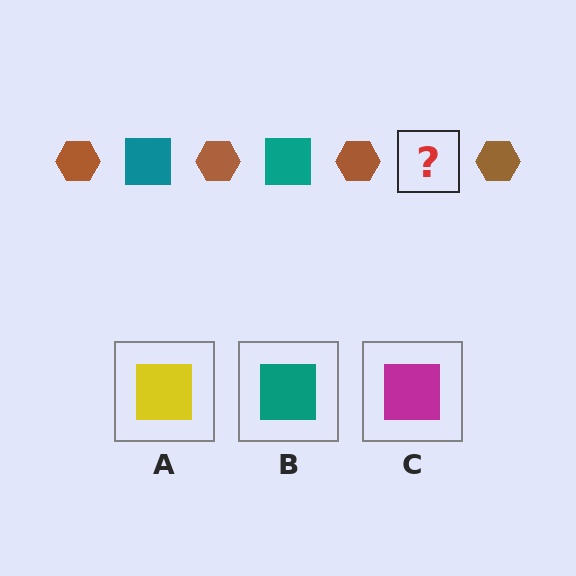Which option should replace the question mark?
Option B.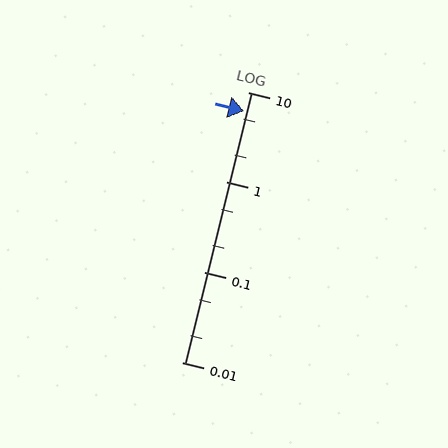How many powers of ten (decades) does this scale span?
The scale spans 3 decades, from 0.01 to 10.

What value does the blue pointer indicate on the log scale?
The pointer indicates approximately 6.1.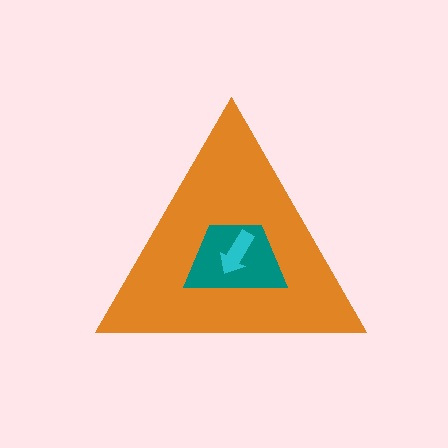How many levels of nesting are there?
3.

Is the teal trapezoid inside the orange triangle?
Yes.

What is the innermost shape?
The cyan arrow.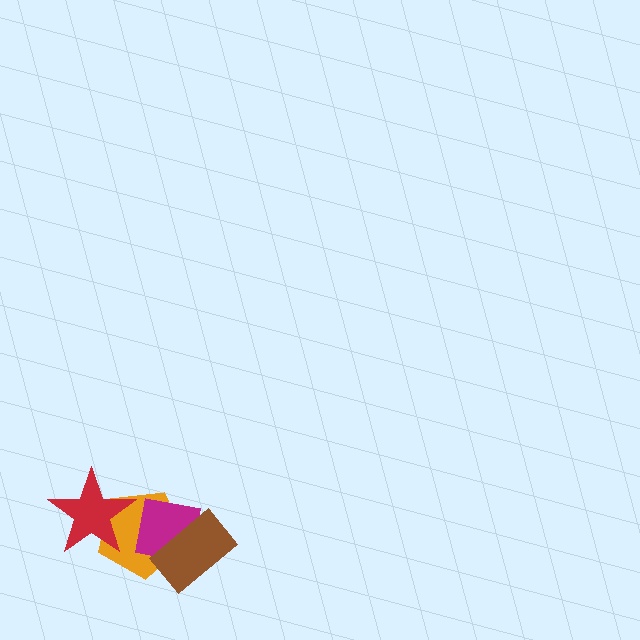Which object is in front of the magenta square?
The brown rectangle is in front of the magenta square.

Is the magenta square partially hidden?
Yes, it is partially covered by another shape.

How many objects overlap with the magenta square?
2 objects overlap with the magenta square.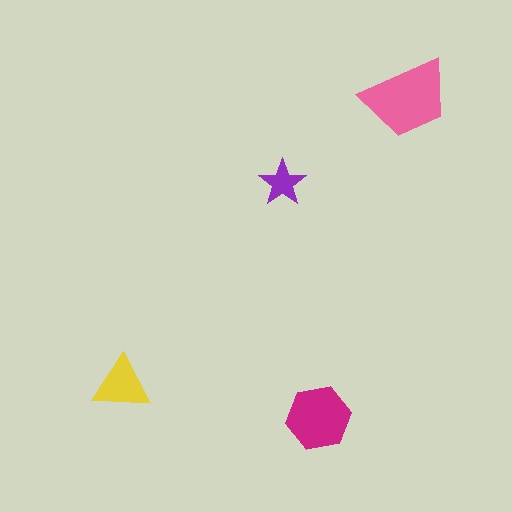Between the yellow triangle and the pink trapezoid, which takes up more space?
The pink trapezoid.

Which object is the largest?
The pink trapezoid.